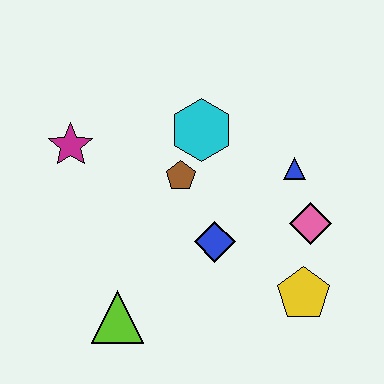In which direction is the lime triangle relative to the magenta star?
The lime triangle is below the magenta star.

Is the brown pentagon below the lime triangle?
No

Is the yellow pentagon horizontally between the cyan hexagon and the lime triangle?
No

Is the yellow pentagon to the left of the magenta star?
No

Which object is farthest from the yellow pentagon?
The magenta star is farthest from the yellow pentagon.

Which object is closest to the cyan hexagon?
The brown pentagon is closest to the cyan hexagon.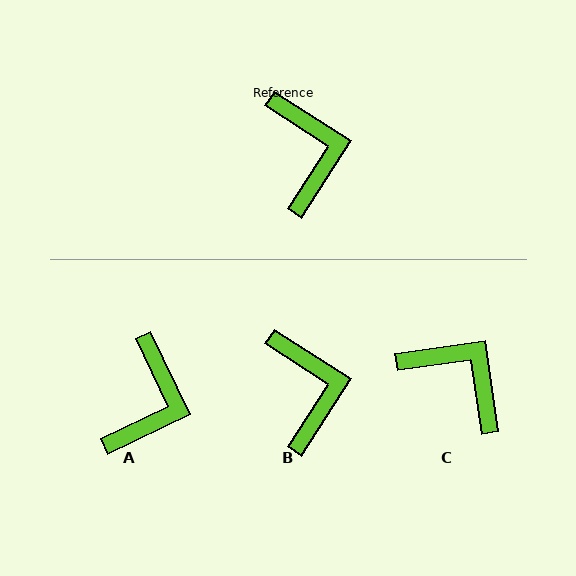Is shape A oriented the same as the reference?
No, it is off by about 32 degrees.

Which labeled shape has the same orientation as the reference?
B.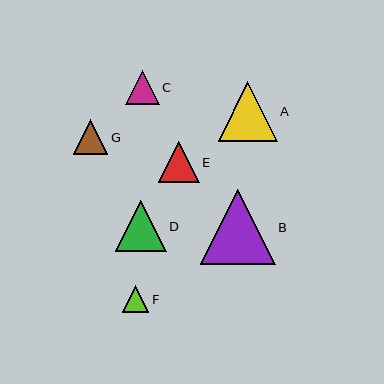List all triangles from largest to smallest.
From largest to smallest: B, A, D, E, G, C, F.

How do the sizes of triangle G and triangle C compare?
Triangle G and triangle C are approximately the same size.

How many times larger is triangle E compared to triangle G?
Triangle E is approximately 1.2 times the size of triangle G.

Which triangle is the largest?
Triangle B is the largest with a size of approximately 75 pixels.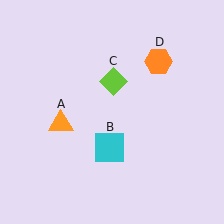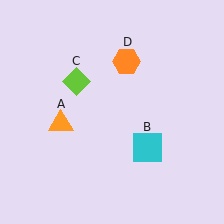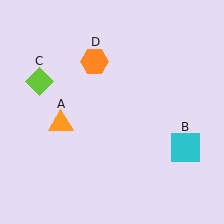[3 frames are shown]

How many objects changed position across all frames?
3 objects changed position: cyan square (object B), lime diamond (object C), orange hexagon (object D).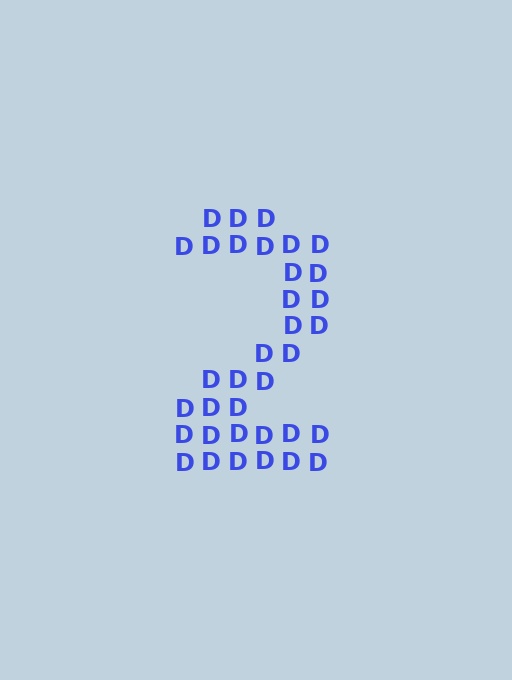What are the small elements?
The small elements are letter D's.